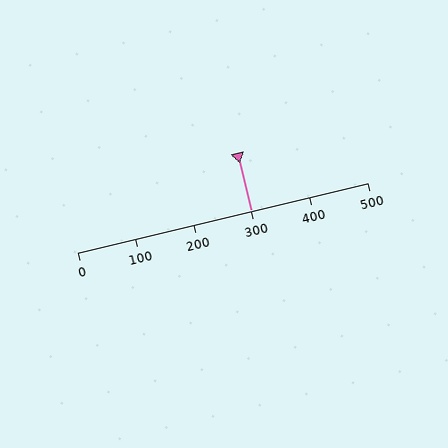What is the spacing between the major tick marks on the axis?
The major ticks are spaced 100 apart.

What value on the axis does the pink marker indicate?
The marker indicates approximately 300.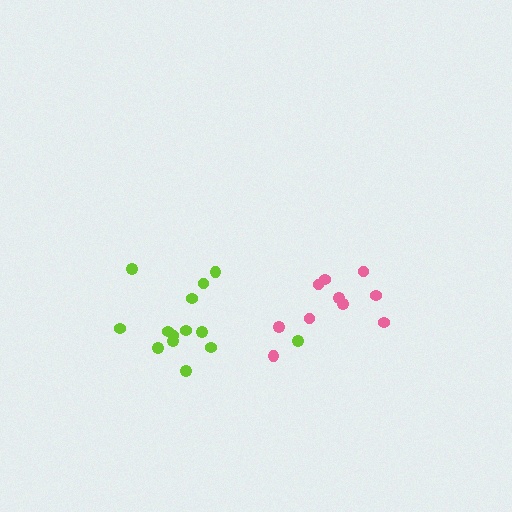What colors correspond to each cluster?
The clusters are colored: pink, lime.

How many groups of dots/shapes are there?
There are 2 groups.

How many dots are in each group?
Group 1: 10 dots, Group 2: 14 dots (24 total).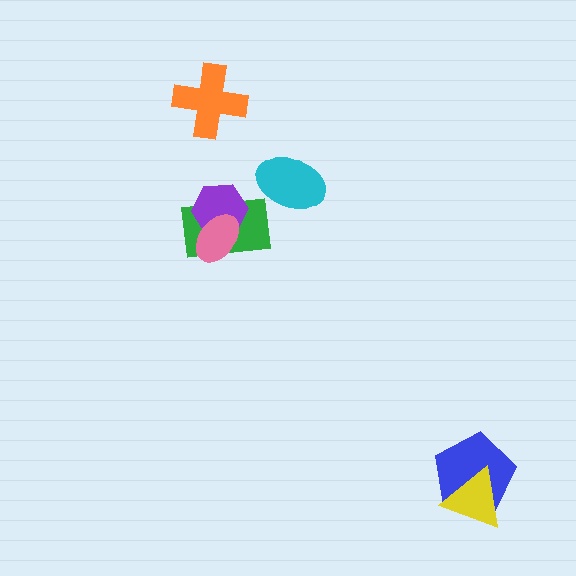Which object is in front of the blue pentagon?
The yellow triangle is in front of the blue pentagon.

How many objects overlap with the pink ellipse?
2 objects overlap with the pink ellipse.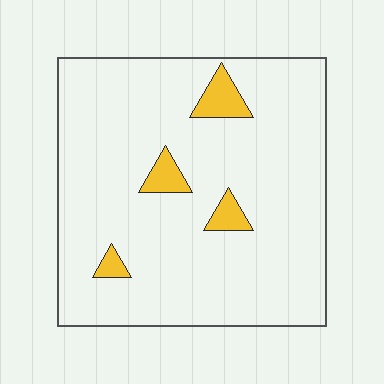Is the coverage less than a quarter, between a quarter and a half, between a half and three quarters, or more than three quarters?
Less than a quarter.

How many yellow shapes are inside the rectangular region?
4.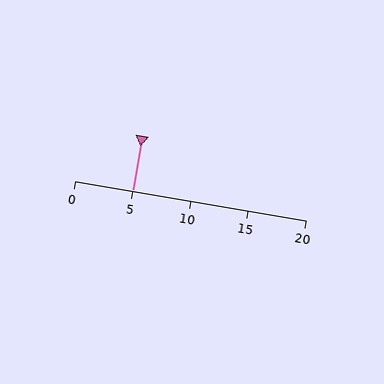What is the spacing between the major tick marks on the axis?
The major ticks are spaced 5 apart.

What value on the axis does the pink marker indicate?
The marker indicates approximately 5.